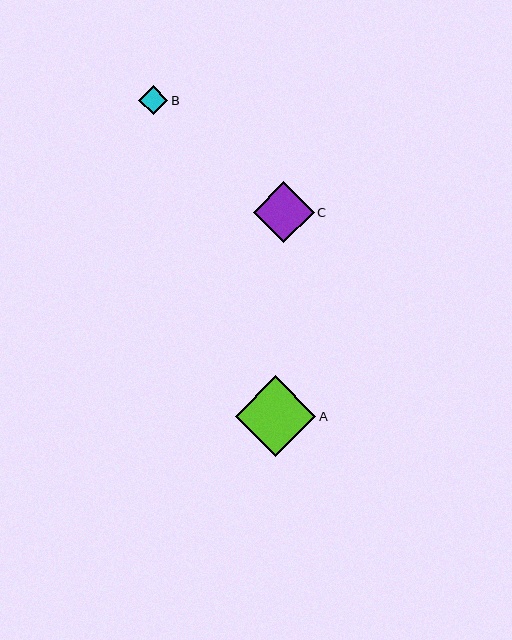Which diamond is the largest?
Diamond A is the largest with a size of approximately 80 pixels.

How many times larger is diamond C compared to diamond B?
Diamond C is approximately 2.1 times the size of diamond B.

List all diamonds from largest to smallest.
From largest to smallest: A, C, B.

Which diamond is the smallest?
Diamond B is the smallest with a size of approximately 29 pixels.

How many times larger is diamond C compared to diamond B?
Diamond C is approximately 2.1 times the size of diamond B.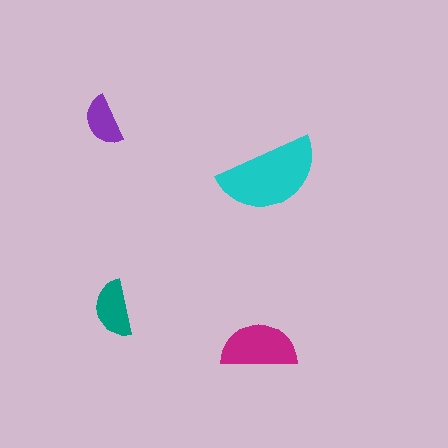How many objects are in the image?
There are 4 objects in the image.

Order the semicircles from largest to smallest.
the cyan one, the magenta one, the teal one, the purple one.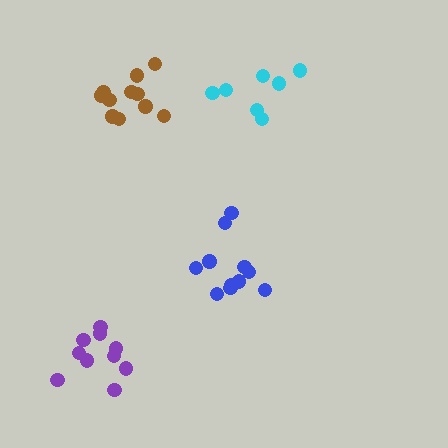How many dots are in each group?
Group 1: 11 dots, Group 2: 7 dots, Group 3: 12 dots, Group 4: 10 dots (40 total).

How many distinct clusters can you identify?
There are 4 distinct clusters.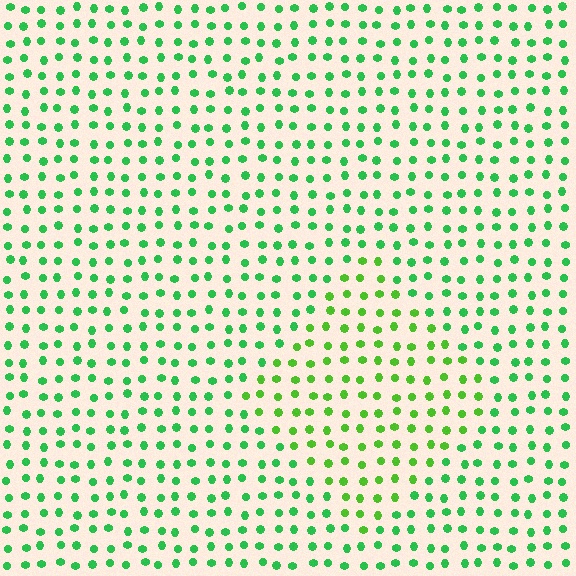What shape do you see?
I see a diamond.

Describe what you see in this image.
The image is filled with small green elements in a uniform arrangement. A diamond-shaped region is visible where the elements are tinted to a slightly different hue, forming a subtle color boundary.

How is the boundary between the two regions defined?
The boundary is defined purely by a slight shift in hue (about 28 degrees). Spacing, size, and orientation are identical on both sides.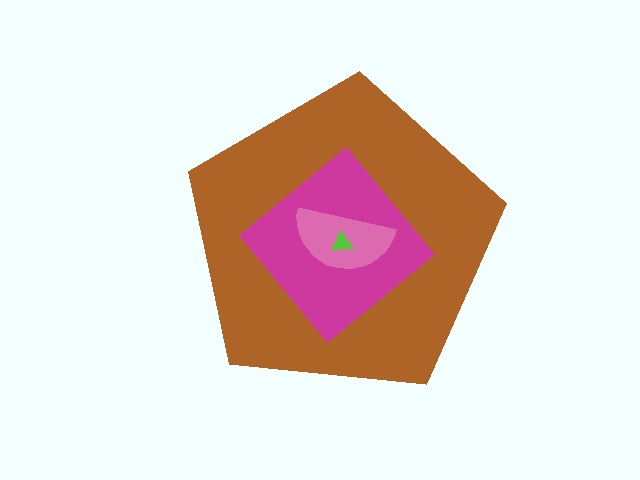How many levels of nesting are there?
4.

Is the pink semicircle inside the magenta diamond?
Yes.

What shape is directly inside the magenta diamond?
The pink semicircle.